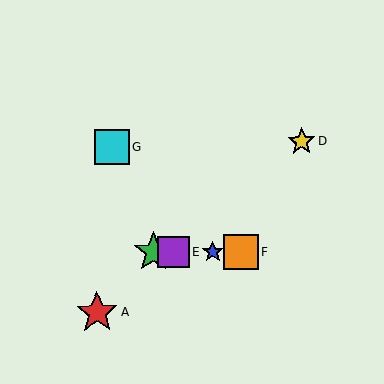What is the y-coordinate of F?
Object F is at y≈252.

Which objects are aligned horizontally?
Objects B, C, E, F are aligned horizontally.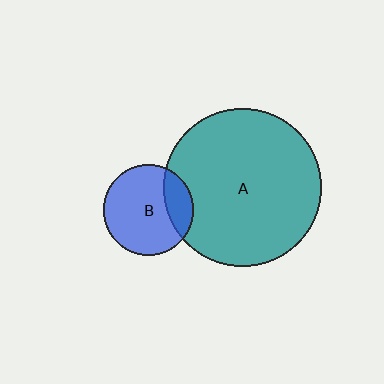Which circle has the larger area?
Circle A (teal).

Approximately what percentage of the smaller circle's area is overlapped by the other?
Approximately 20%.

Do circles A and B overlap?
Yes.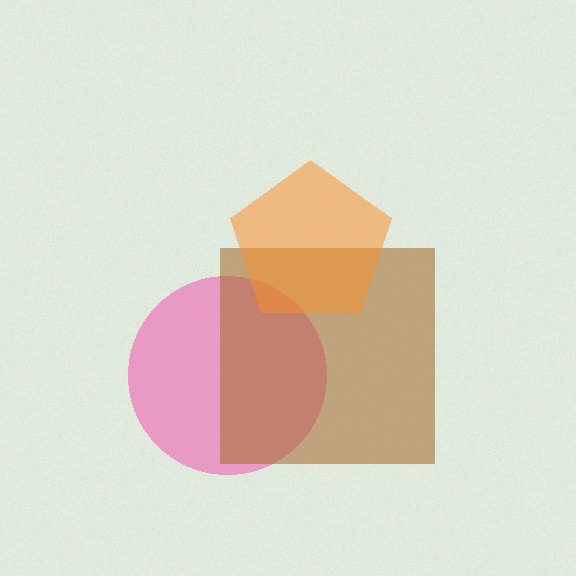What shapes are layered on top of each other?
The layered shapes are: a pink circle, a brown square, an orange pentagon.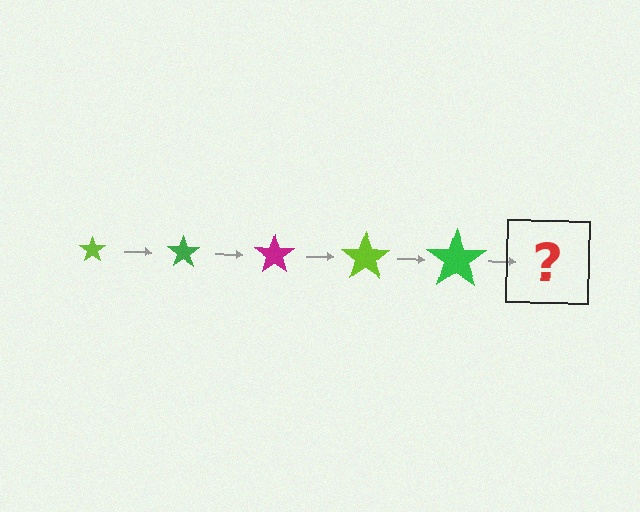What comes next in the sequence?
The next element should be a magenta star, larger than the previous one.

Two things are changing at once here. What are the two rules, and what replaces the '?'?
The two rules are that the star grows larger each step and the color cycles through lime, green, and magenta. The '?' should be a magenta star, larger than the previous one.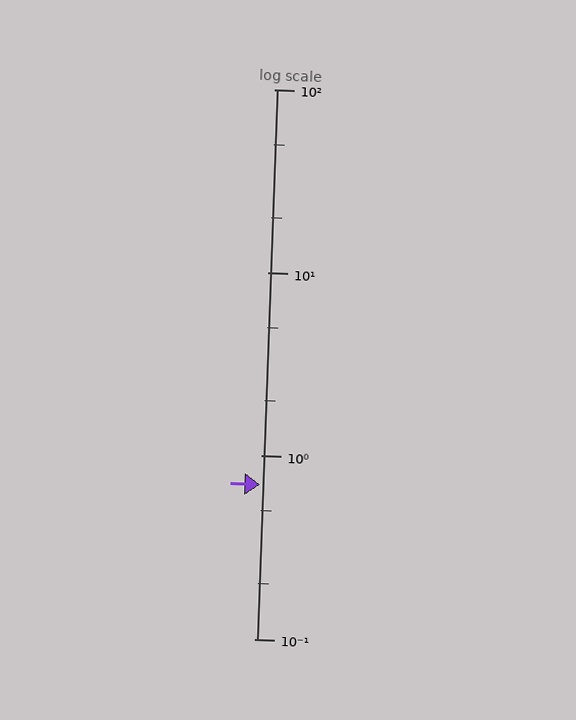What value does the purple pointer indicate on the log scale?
The pointer indicates approximately 0.7.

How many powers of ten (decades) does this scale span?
The scale spans 3 decades, from 0.1 to 100.